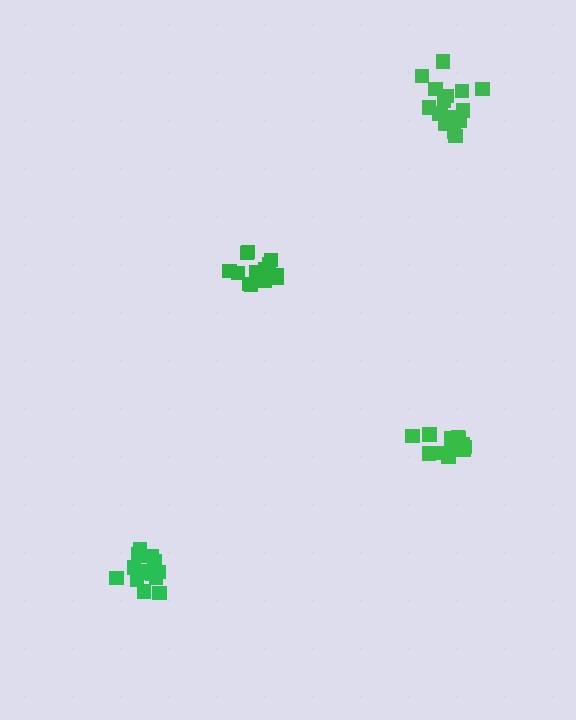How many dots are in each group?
Group 1: 16 dots, Group 2: 13 dots, Group 3: 18 dots, Group 4: 16 dots (63 total).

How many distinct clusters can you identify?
There are 4 distinct clusters.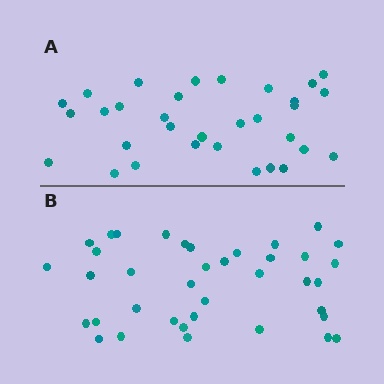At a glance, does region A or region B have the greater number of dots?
Region B (the bottom region) has more dots.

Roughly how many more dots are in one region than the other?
Region B has about 6 more dots than region A.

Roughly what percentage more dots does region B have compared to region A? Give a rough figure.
About 20% more.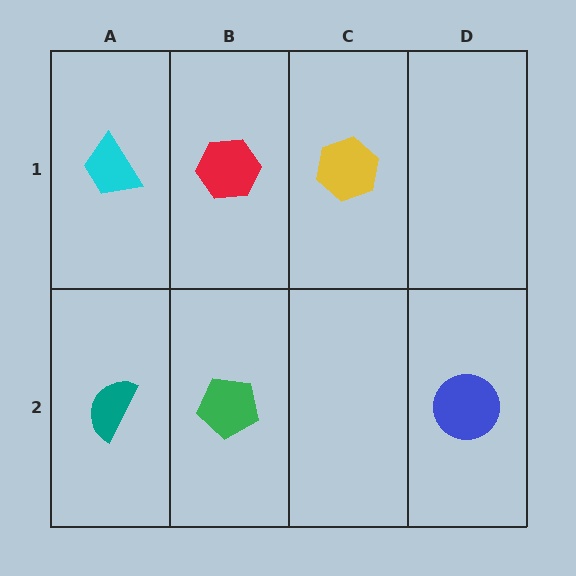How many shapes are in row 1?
3 shapes.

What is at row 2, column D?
A blue circle.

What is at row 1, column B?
A red hexagon.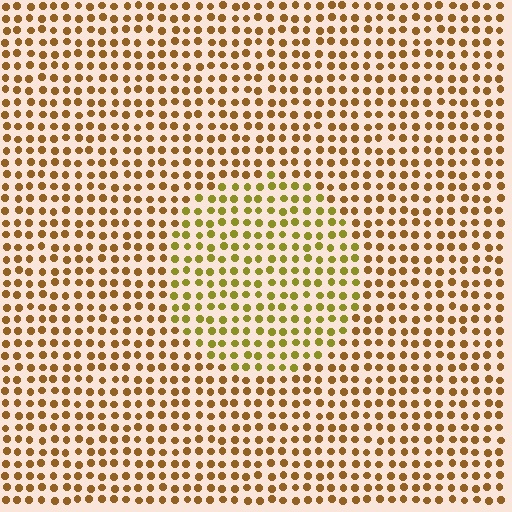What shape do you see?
I see a circle.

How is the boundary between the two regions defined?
The boundary is defined purely by a slight shift in hue (about 30 degrees). Spacing, size, and orientation are identical on both sides.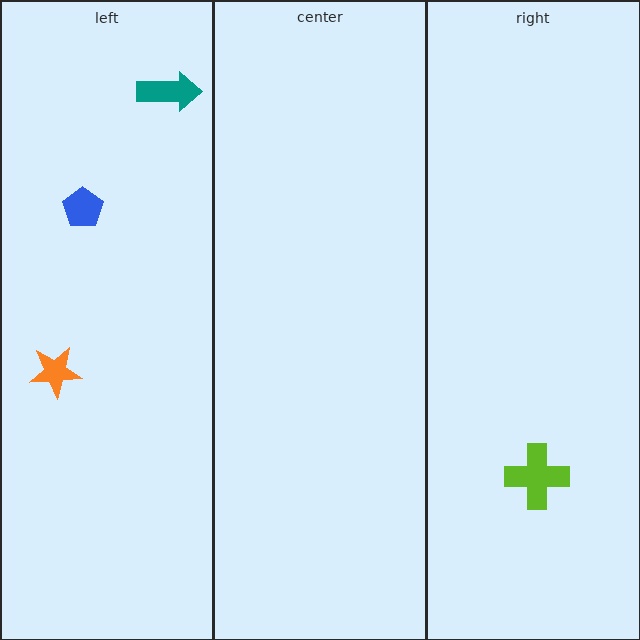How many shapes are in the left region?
3.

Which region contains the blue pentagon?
The left region.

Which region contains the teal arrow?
The left region.